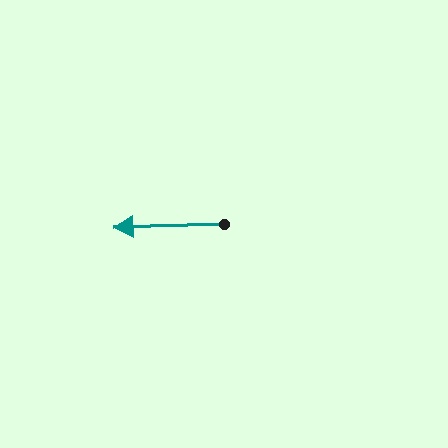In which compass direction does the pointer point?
West.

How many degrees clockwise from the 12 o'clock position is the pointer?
Approximately 268 degrees.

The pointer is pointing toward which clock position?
Roughly 9 o'clock.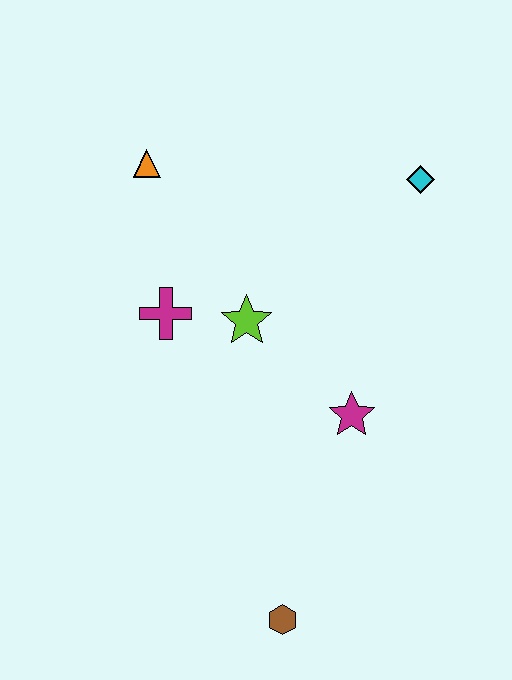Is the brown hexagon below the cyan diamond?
Yes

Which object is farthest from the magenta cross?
The brown hexagon is farthest from the magenta cross.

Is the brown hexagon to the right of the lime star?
Yes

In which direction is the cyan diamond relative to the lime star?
The cyan diamond is to the right of the lime star.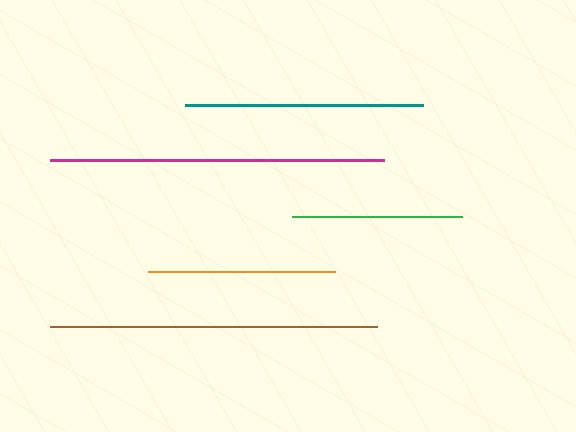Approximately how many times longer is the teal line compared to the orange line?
The teal line is approximately 1.3 times the length of the orange line.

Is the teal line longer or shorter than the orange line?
The teal line is longer than the orange line.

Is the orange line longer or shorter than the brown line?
The brown line is longer than the orange line.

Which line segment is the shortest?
The green line is the shortest at approximately 170 pixels.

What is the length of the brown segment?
The brown segment is approximately 327 pixels long.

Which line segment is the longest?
The magenta line is the longest at approximately 335 pixels.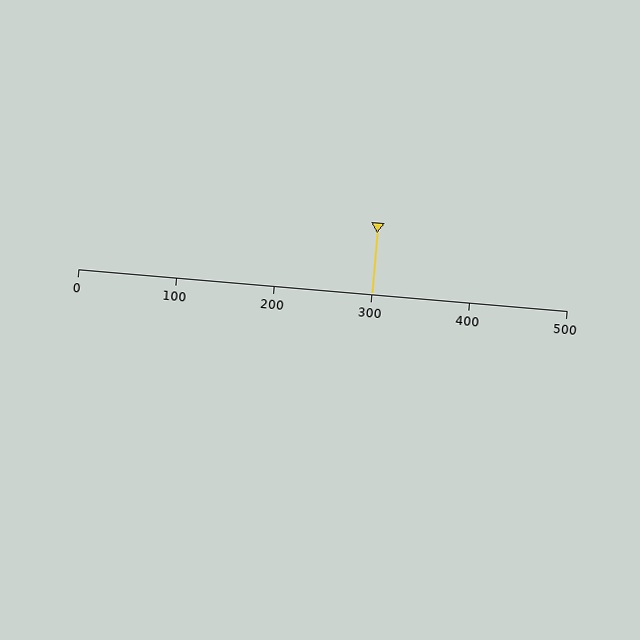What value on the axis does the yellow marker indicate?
The marker indicates approximately 300.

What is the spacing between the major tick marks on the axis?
The major ticks are spaced 100 apart.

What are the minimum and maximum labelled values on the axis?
The axis runs from 0 to 500.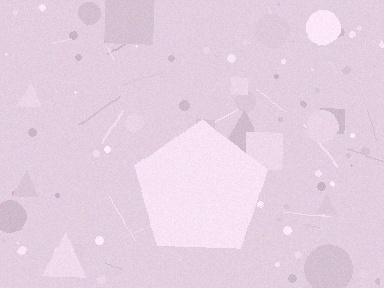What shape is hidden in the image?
A pentagon is hidden in the image.